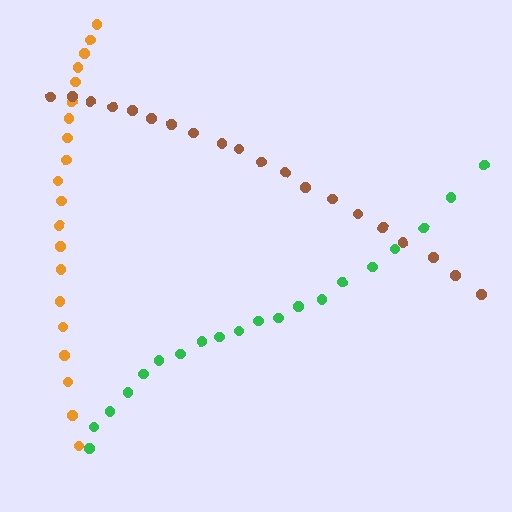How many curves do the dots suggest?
There are 3 distinct paths.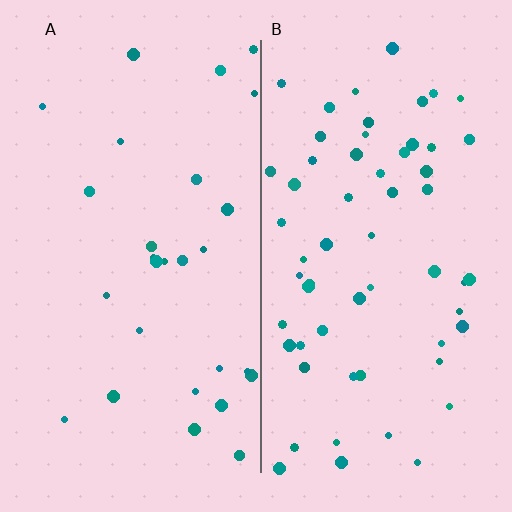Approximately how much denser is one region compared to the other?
Approximately 2.1× — region B over region A.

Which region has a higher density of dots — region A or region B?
B (the right).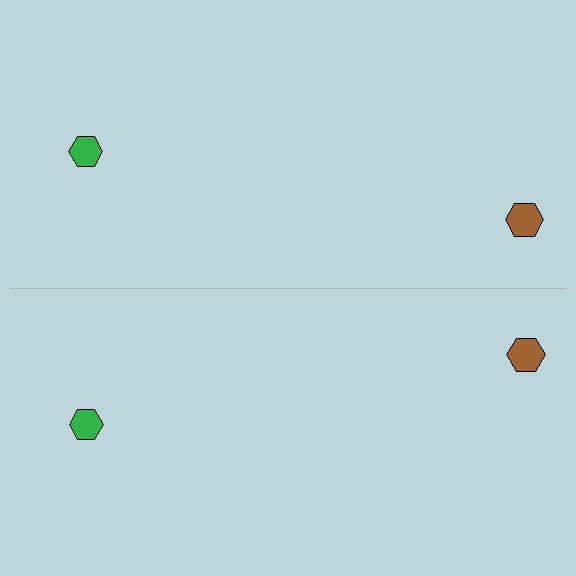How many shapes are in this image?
There are 4 shapes in this image.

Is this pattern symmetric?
Yes, this pattern has bilateral (reflection) symmetry.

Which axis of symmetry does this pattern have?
The pattern has a horizontal axis of symmetry running through the center of the image.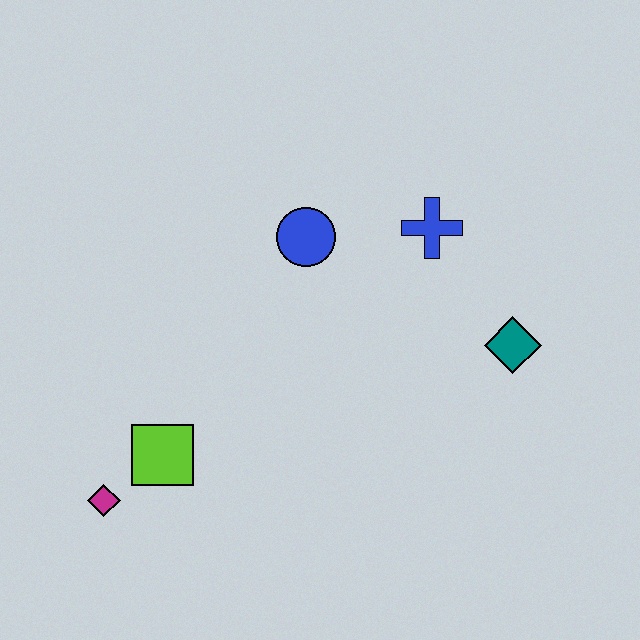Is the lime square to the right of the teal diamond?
No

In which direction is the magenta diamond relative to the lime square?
The magenta diamond is to the left of the lime square.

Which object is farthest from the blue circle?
The magenta diamond is farthest from the blue circle.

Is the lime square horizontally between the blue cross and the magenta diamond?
Yes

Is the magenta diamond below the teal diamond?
Yes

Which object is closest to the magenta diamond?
The lime square is closest to the magenta diamond.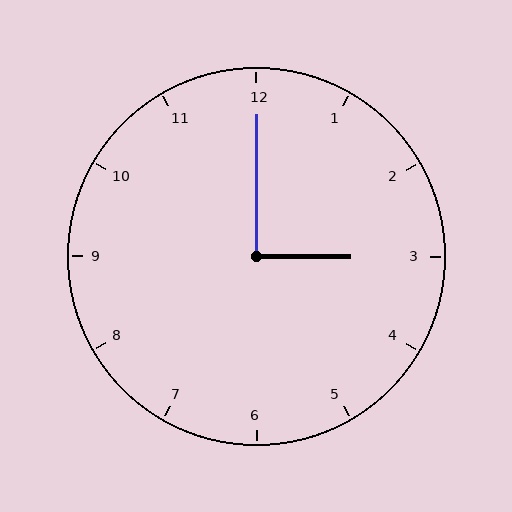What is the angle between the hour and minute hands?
Approximately 90 degrees.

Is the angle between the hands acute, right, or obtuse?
It is right.